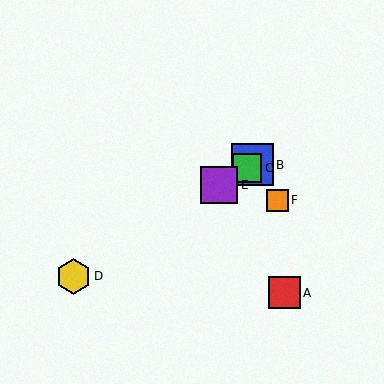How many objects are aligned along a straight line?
4 objects (B, C, D, E) are aligned along a straight line.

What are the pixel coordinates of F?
Object F is at (277, 200).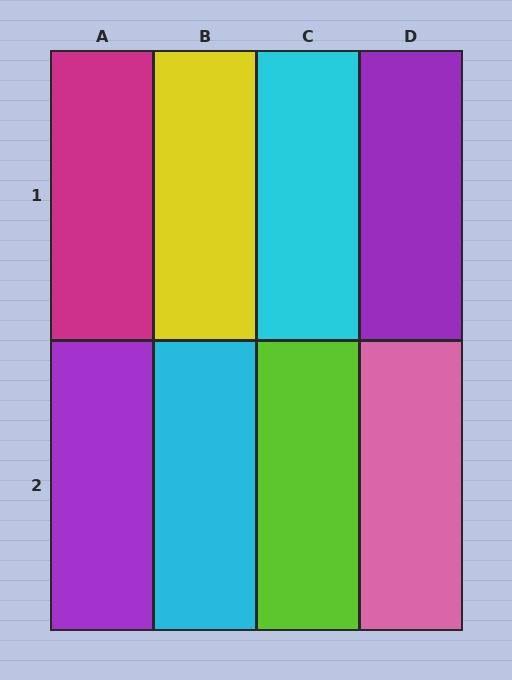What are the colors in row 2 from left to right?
Purple, cyan, lime, pink.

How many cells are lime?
1 cell is lime.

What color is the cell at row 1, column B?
Yellow.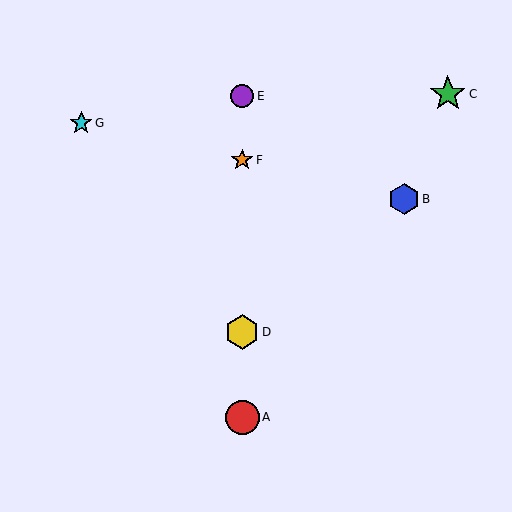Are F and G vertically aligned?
No, F is at x≈242 and G is at x≈81.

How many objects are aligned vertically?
4 objects (A, D, E, F) are aligned vertically.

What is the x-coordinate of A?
Object A is at x≈242.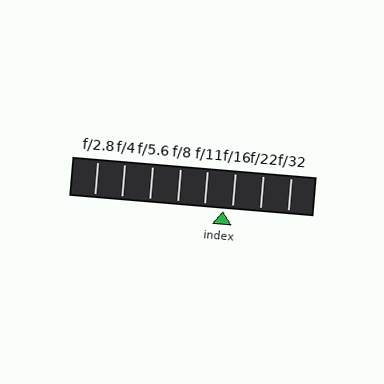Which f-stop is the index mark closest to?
The index mark is closest to f/16.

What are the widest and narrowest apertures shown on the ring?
The widest aperture shown is f/2.8 and the narrowest is f/32.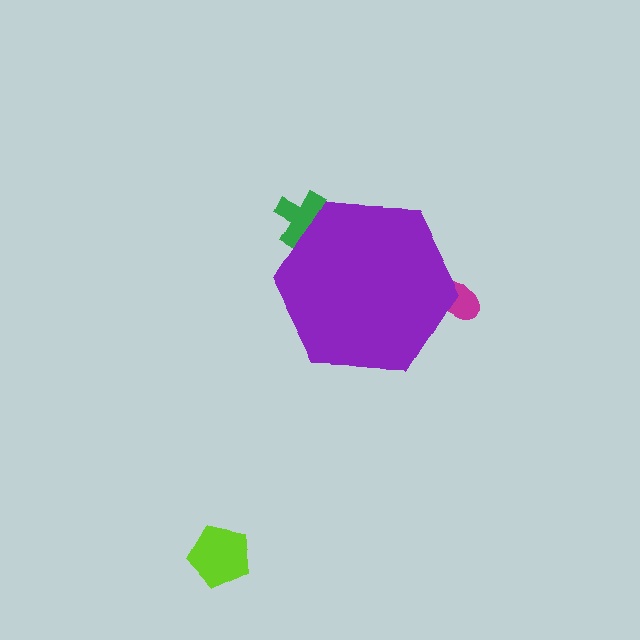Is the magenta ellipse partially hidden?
Yes, the magenta ellipse is partially hidden behind the purple hexagon.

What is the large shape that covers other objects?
A purple hexagon.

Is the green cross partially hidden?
Yes, the green cross is partially hidden behind the purple hexagon.